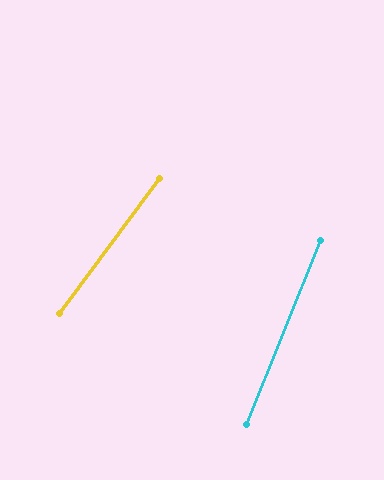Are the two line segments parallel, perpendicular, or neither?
Neither parallel nor perpendicular — they differ by about 14°.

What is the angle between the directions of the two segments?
Approximately 14 degrees.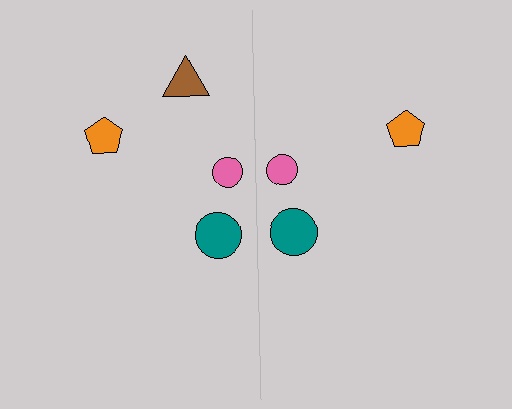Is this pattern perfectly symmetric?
No, the pattern is not perfectly symmetric. A brown triangle is missing from the right side.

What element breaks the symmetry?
A brown triangle is missing from the right side.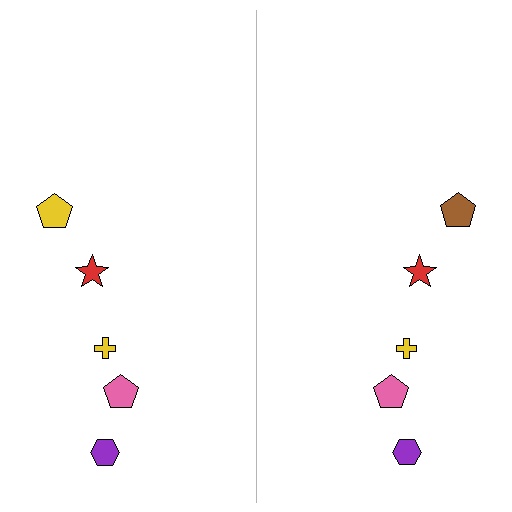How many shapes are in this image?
There are 10 shapes in this image.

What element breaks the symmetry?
The brown pentagon on the right side breaks the symmetry — its mirror counterpart is yellow.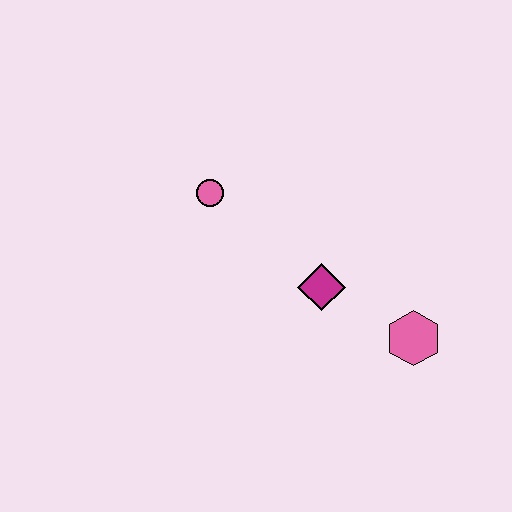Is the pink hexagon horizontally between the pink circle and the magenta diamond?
No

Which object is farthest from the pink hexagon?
The pink circle is farthest from the pink hexagon.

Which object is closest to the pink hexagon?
The magenta diamond is closest to the pink hexagon.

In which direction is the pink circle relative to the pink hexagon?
The pink circle is to the left of the pink hexagon.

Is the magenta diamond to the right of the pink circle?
Yes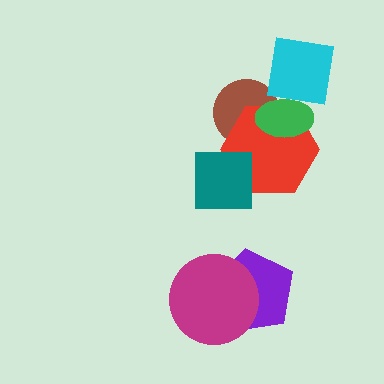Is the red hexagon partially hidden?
Yes, it is partially covered by another shape.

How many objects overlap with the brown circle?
2 objects overlap with the brown circle.